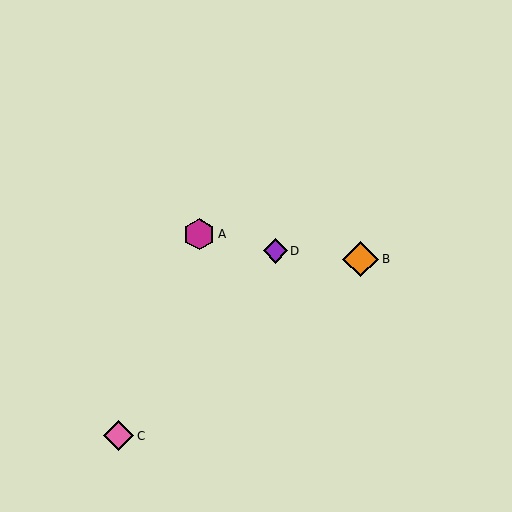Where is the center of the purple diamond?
The center of the purple diamond is at (275, 251).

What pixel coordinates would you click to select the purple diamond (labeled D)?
Click at (275, 251) to select the purple diamond D.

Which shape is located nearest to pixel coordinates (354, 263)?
The orange diamond (labeled B) at (361, 259) is nearest to that location.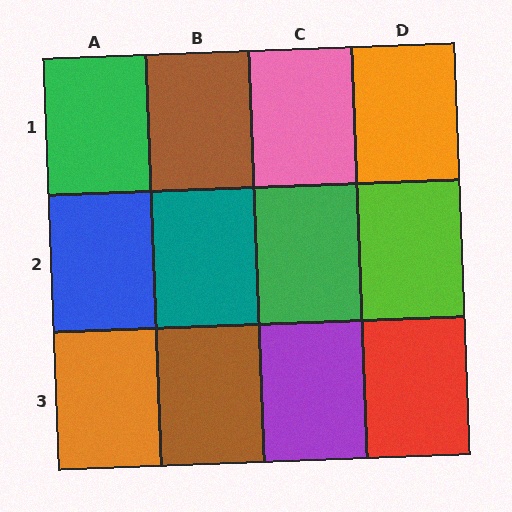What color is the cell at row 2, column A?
Blue.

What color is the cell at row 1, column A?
Green.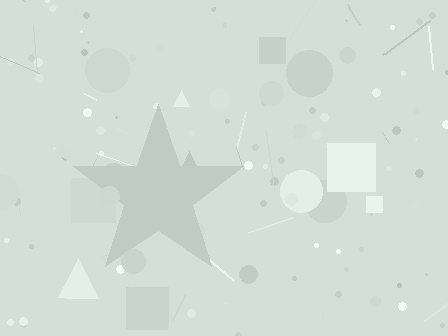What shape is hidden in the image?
A star is hidden in the image.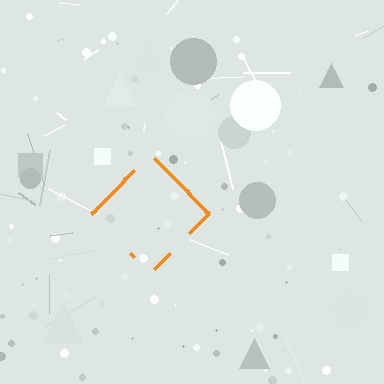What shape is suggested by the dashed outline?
The dashed outline suggests a diamond.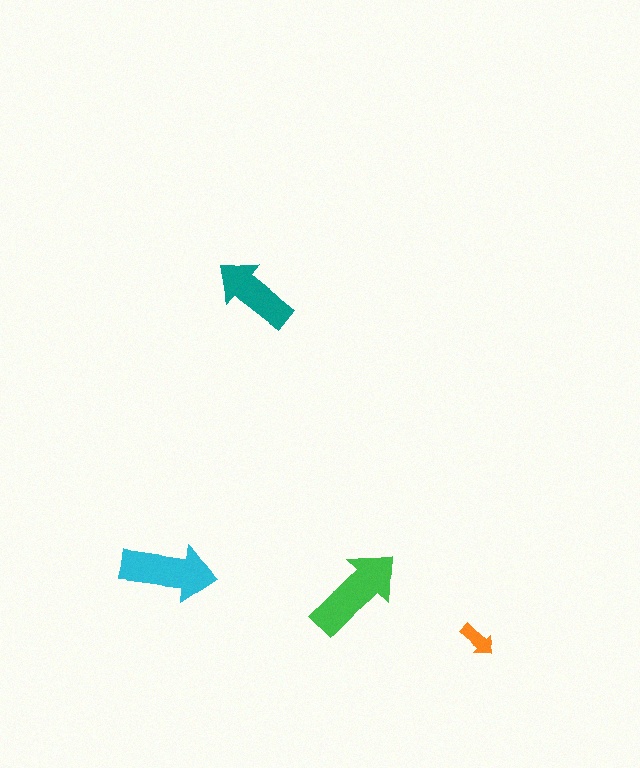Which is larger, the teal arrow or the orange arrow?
The teal one.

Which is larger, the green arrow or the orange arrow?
The green one.